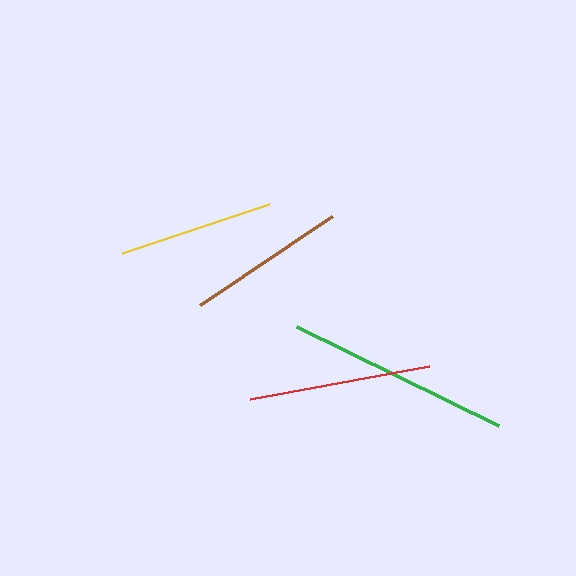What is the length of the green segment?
The green segment is approximately 225 pixels long.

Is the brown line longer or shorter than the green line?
The green line is longer than the brown line.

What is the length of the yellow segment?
The yellow segment is approximately 156 pixels long.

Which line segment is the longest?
The green line is the longest at approximately 225 pixels.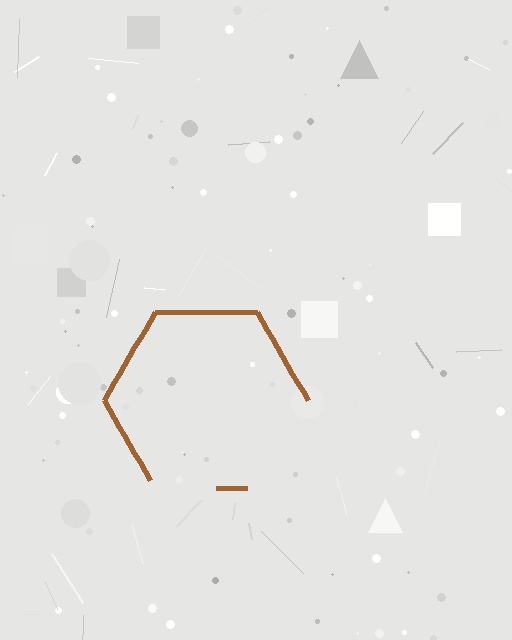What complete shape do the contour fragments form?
The contour fragments form a hexagon.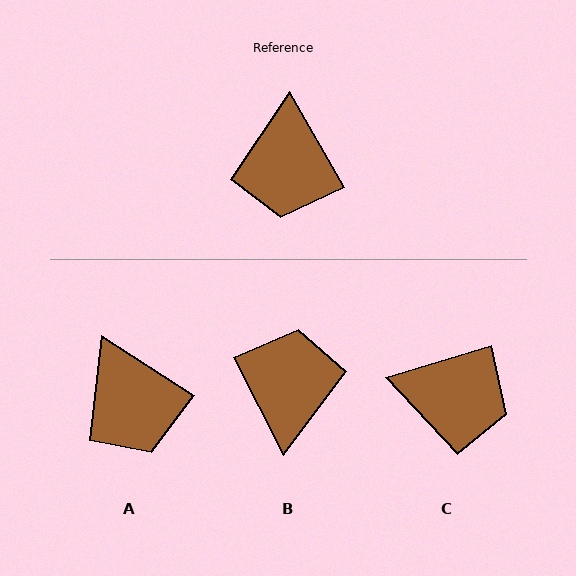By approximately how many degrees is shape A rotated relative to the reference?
Approximately 27 degrees counter-clockwise.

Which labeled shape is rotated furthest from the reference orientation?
B, about 177 degrees away.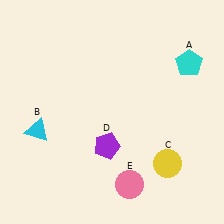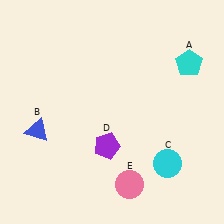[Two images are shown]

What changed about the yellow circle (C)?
In Image 1, C is yellow. In Image 2, it changed to cyan.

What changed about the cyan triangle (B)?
In Image 1, B is cyan. In Image 2, it changed to blue.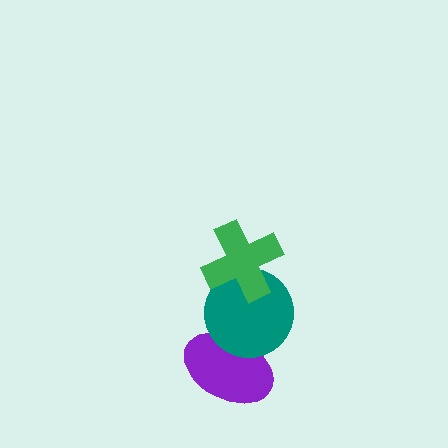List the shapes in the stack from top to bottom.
From top to bottom: the green cross, the teal circle, the purple ellipse.